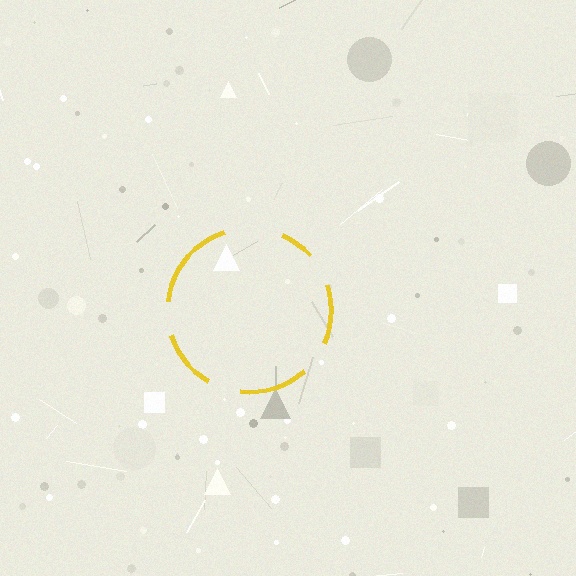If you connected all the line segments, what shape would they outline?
They would outline a circle.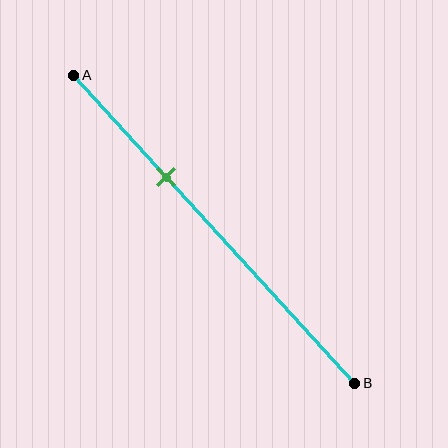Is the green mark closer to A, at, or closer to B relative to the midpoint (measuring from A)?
The green mark is closer to point A than the midpoint of segment AB.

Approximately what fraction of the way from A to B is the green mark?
The green mark is approximately 35% of the way from A to B.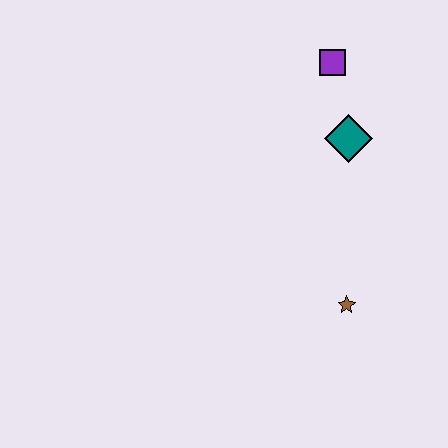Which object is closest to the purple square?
The teal diamond is closest to the purple square.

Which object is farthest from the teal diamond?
The brown star is farthest from the teal diamond.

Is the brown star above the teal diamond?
No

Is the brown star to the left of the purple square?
No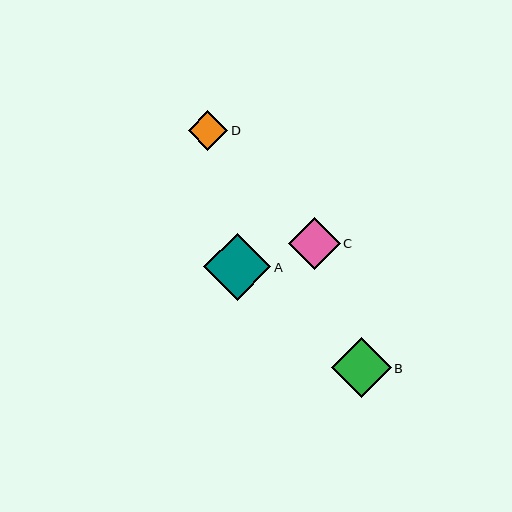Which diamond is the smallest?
Diamond D is the smallest with a size of approximately 40 pixels.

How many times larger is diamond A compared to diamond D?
Diamond A is approximately 1.7 times the size of diamond D.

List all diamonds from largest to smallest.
From largest to smallest: A, B, C, D.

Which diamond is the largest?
Diamond A is the largest with a size of approximately 67 pixels.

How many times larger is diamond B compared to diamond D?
Diamond B is approximately 1.5 times the size of diamond D.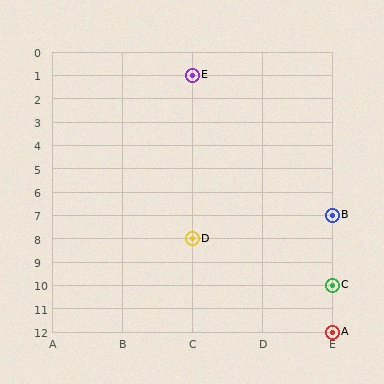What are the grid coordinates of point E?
Point E is at grid coordinates (C, 1).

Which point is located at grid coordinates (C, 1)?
Point E is at (C, 1).